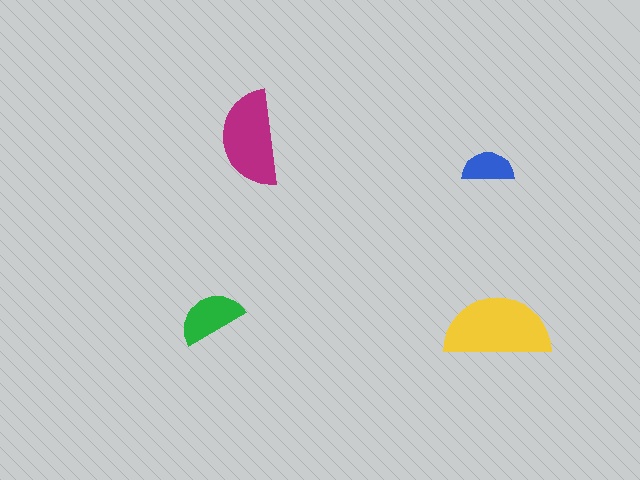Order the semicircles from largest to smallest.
the yellow one, the magenta one, the green one, the blue one.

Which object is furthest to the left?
The green semicircle is leftmost.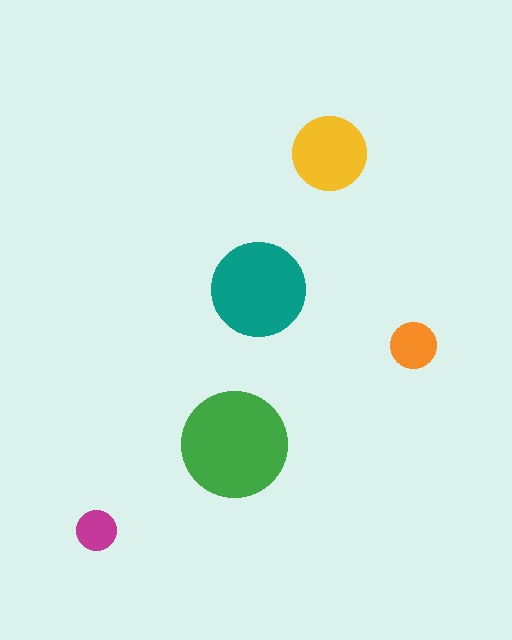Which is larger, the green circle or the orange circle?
The green one.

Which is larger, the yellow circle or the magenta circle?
The yellow one.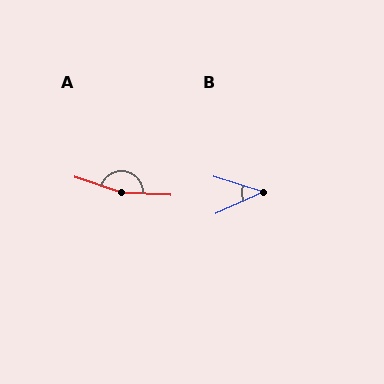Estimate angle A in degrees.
Approximately 165 degrees.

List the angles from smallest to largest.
B (42°), A (165°).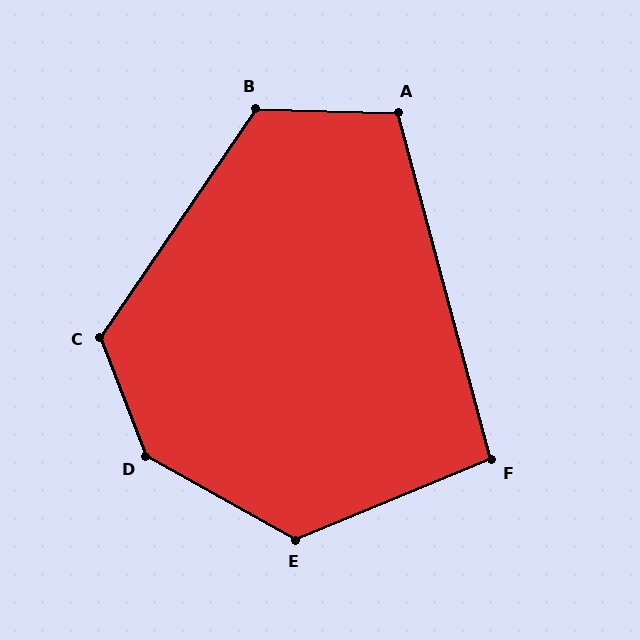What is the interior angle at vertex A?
Approximately 107 degrees (obtuse).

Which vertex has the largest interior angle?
D, at approximately 140 degrees.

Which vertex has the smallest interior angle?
F, at approximately 97 degrees.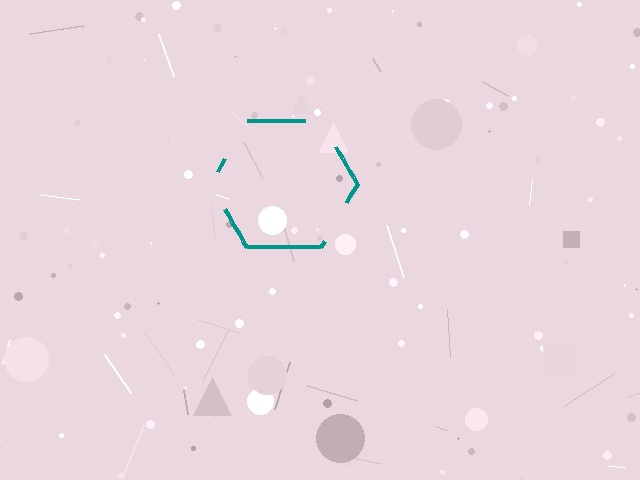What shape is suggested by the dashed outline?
The dashed outline suggests a hexagon.